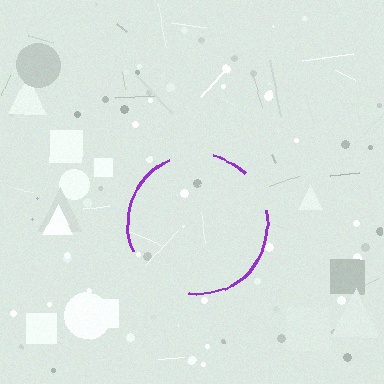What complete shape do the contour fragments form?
The contour fragments form a circle.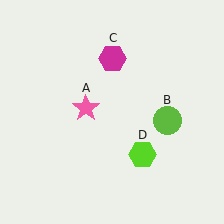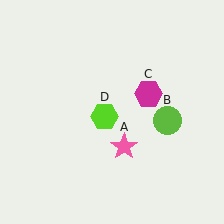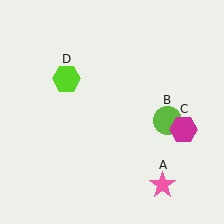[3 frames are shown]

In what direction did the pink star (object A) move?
The pink star (object A) moved down and to the right.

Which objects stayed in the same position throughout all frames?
Lime circle (object B) remained stationary.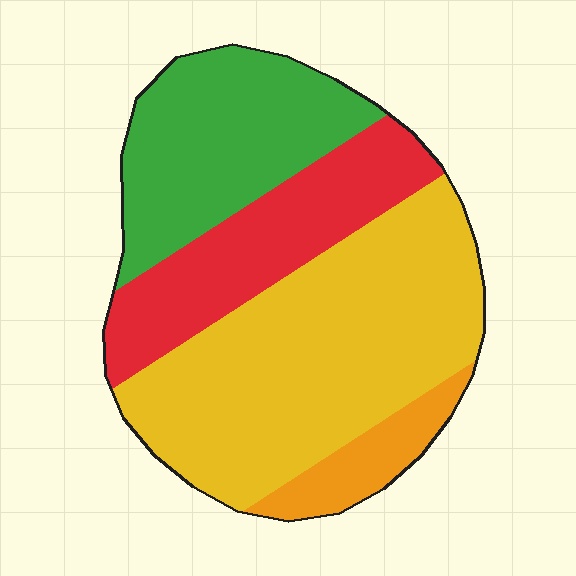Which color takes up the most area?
Yellow, at roughly 45%.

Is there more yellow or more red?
Yellow.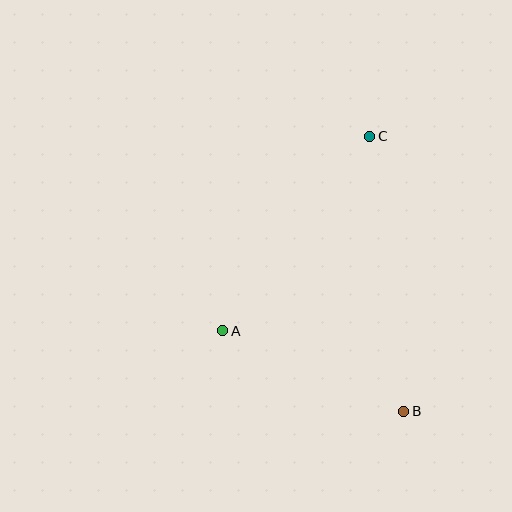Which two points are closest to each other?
Points A and B are closest to each other.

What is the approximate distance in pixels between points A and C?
The distance between A and C is approximately 244 pixels.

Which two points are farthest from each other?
Points B and C are farthest from each other.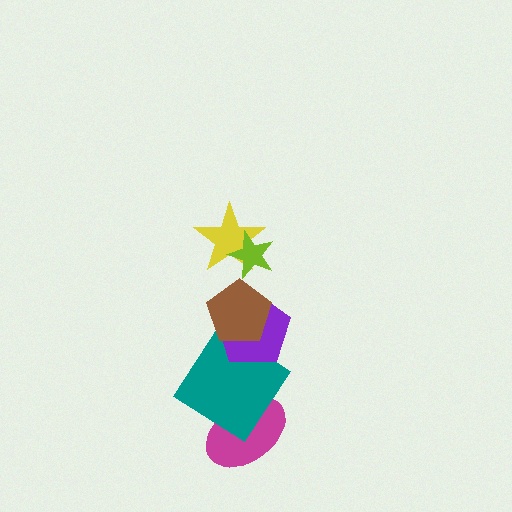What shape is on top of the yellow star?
The lime star is on top of the yellow star.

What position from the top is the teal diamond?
The teal diamond is 5th from the top.